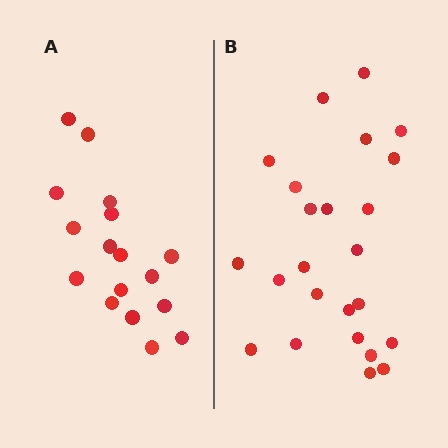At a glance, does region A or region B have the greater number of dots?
Region B (the right region) has more dots.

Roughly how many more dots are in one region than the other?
Region B has roughly 8 or so more dots than region A.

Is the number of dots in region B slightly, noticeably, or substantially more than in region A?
Region B has noticeably more, but not dramatically so. The ratio is roughly 1.4 to 1.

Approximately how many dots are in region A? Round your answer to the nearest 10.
About 20 dots. (The exact count is 17, which rounds to 20.)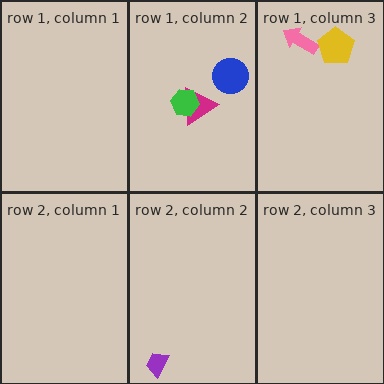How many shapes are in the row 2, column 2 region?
1.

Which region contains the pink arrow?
The row 1, column 3 region.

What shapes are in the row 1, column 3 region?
The pink arrow, the yellow pentagon.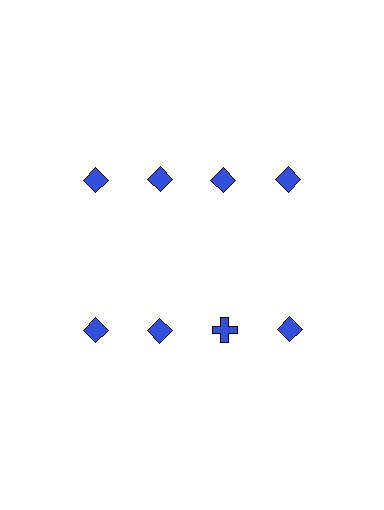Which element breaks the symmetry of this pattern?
The blue cross in the second row, center column breaks the symmetry. All other shapes are blue diamonds.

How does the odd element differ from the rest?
It has a different shape: cross instead of diamond.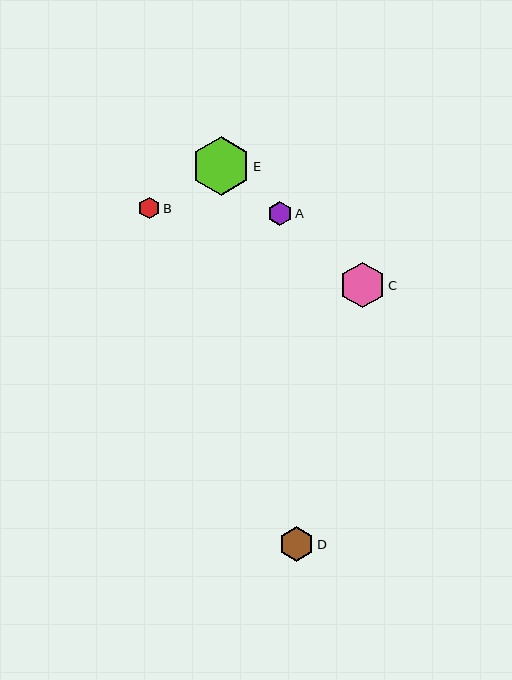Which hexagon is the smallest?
Hexagon B is the smallest with a size of approximately 22 pixels.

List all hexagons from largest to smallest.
From largest to smallest: E, C, D, A, B.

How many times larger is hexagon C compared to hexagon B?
Hexagon C is approximately 2.1 times the size of hexagon B.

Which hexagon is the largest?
Hexagon E is the largest with a size of approximately 58 pixels.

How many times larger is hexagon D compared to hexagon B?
Hexagon D is approximately 1.6 times the size of hexagon B.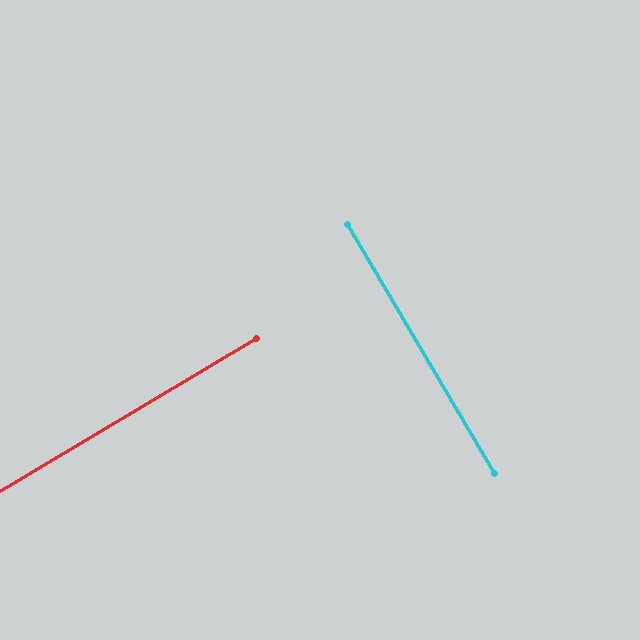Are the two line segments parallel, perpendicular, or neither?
Perpendicular — they meet at approximately 90°.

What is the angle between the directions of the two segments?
Approximately 90 degrees.